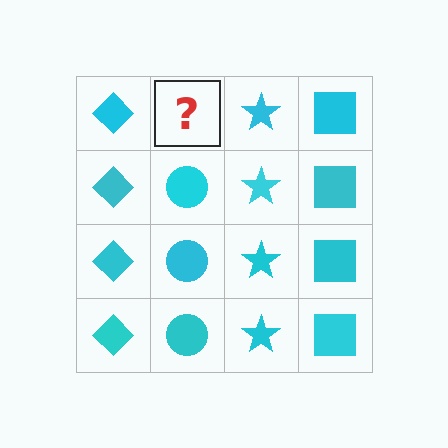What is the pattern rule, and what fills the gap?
The rule is that each column has a consistent shape. The gap should be filled with a cyan circle.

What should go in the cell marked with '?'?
The missing cell should contain a cyan circle.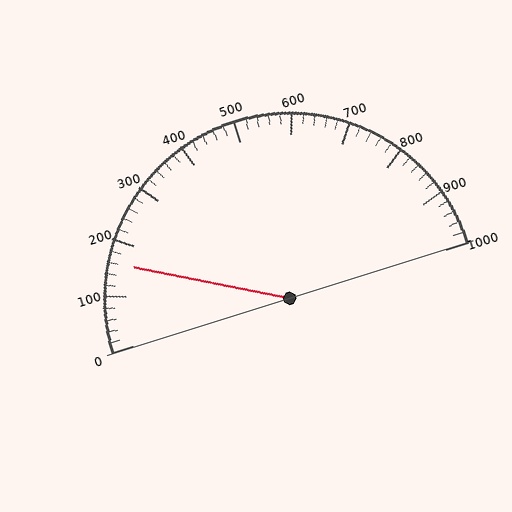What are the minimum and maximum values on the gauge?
The gauge ranges from 0 to 1000.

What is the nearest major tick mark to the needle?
The nearest major tick mark is 200.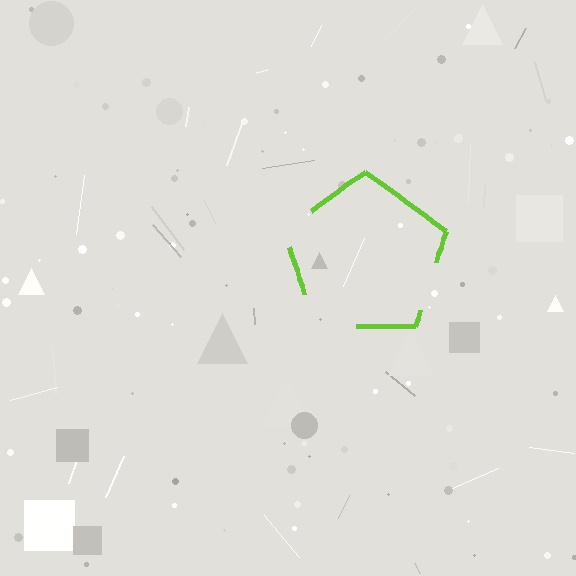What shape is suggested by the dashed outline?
The dashed outline suggests a pentagon.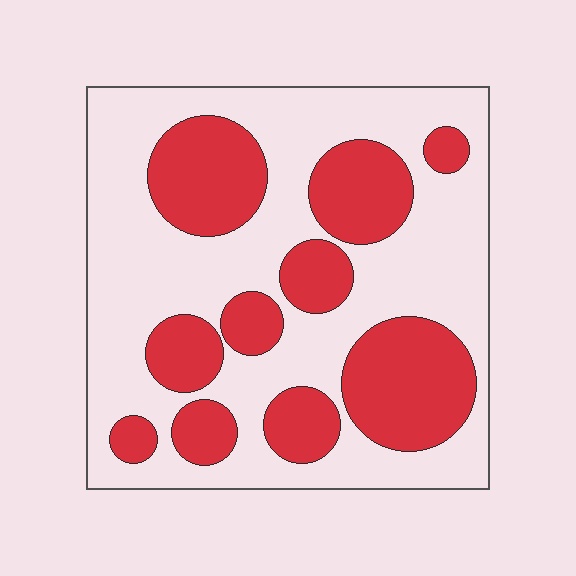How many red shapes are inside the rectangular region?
10.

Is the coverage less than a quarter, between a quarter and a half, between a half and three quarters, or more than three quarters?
Between a quarter and a half.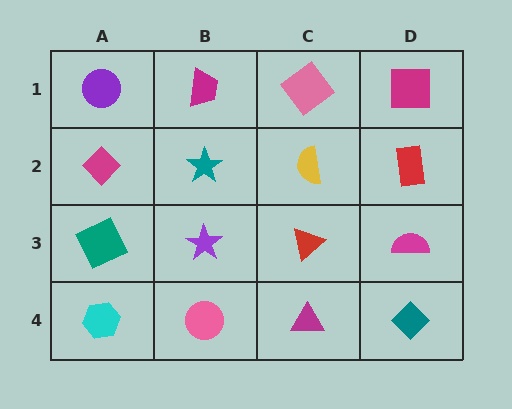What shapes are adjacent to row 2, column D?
A magenta square (row 1, column D), a magenta semicircle (row 3, column D), a yellow semicircle (row 2, column C).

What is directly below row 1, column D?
A red rectangle.